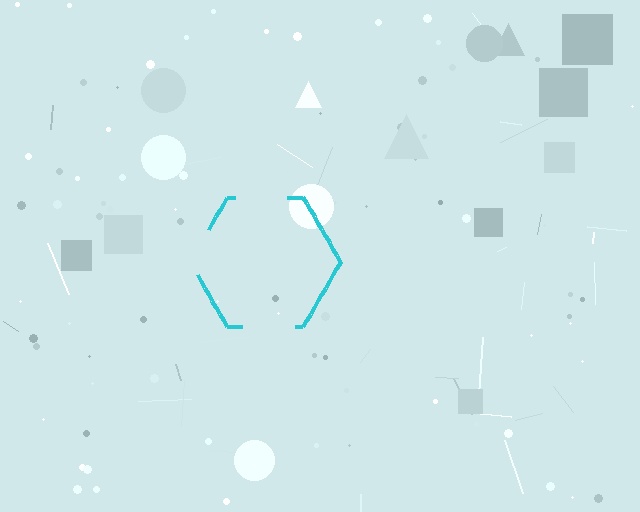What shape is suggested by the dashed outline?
The dashed outline suggests a hexagon.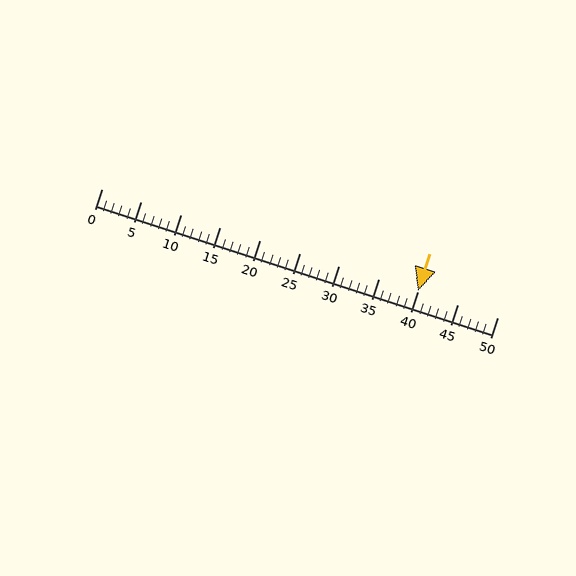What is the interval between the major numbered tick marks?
The major tick marks are spaced 5 units apart.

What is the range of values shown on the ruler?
The ruler shows values from 0 to 50.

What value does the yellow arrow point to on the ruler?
The yellow arrow points to approximately 40.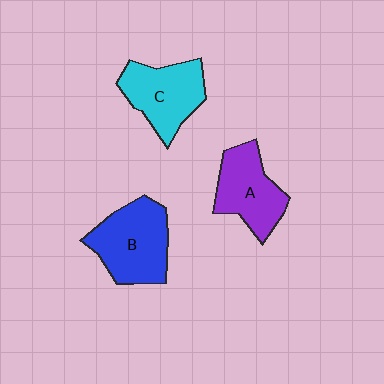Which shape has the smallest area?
Shape A (purple).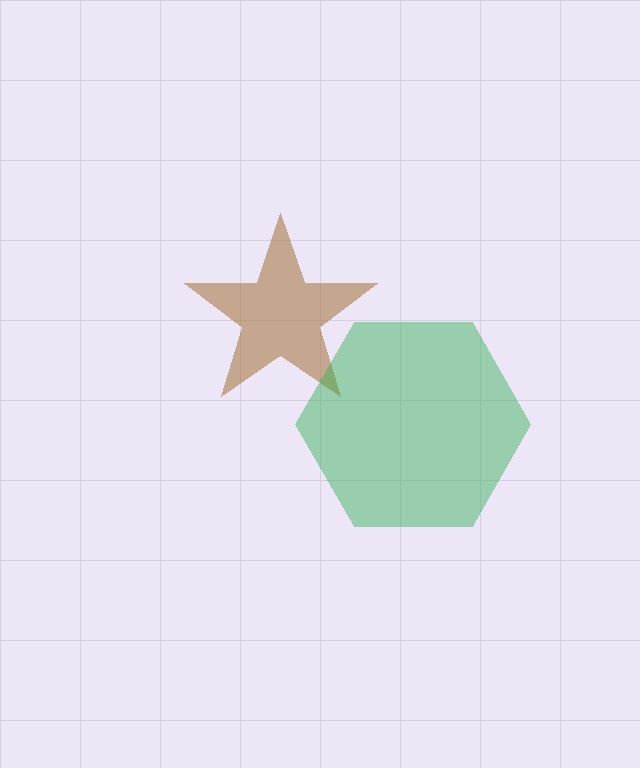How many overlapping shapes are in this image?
There are 2 overlapping shapes in the image.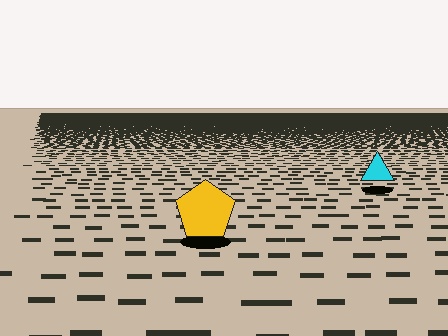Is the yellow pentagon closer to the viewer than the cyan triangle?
Yes. The yellow pentagon is closer — you can tell from the texture gradient: the ground texture is coarser near it.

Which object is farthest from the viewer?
The cyan triangle is farthest from the viewer. It appears smaller and the ground texture around it is denser.